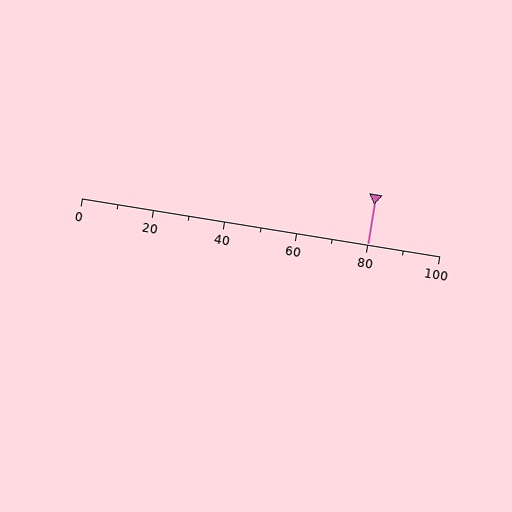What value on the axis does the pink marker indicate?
The marker indicates approximately 80.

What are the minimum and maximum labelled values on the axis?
The axis runs from 0 to 100.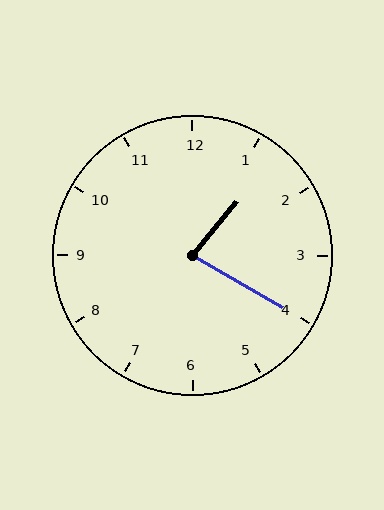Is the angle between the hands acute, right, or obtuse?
It is acute.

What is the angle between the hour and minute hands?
Approximately 80 degrees.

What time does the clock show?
1:20.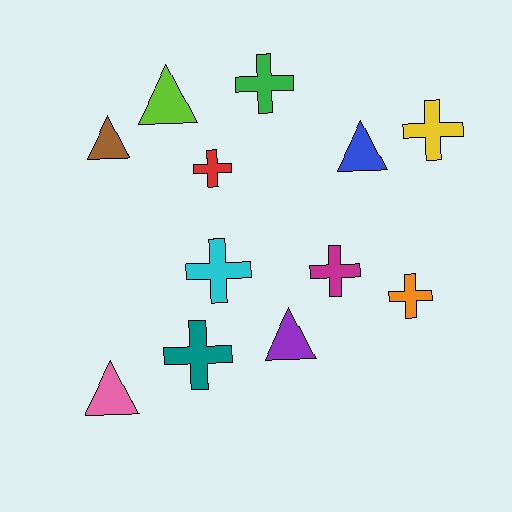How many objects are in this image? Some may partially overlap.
There are 12 objects.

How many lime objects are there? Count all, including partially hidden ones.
There is 1 lime object.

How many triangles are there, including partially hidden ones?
There are 5 triangles.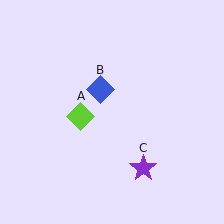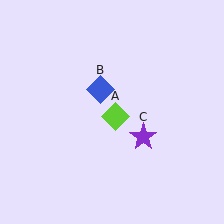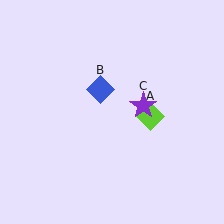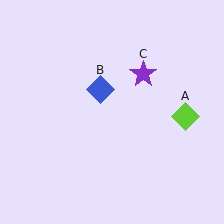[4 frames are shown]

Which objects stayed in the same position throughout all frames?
Blue diamond (object B) remained stationary.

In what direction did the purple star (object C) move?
The purple star (object C) moved up.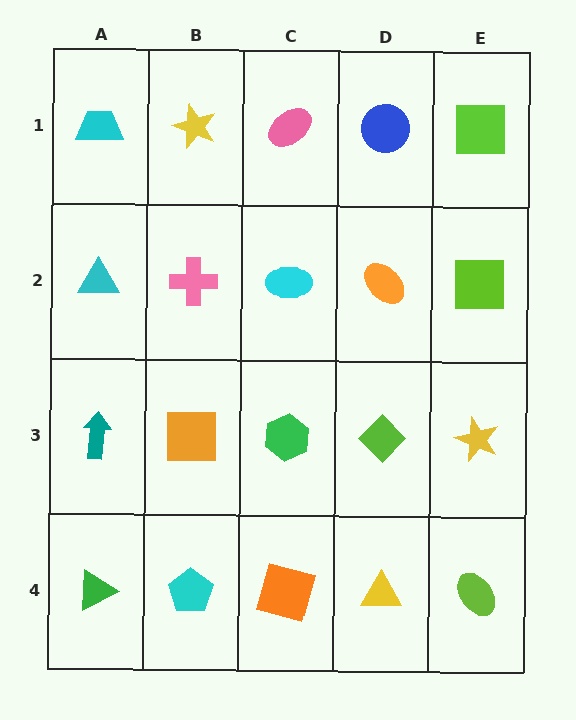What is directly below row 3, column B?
A cyan pentagon.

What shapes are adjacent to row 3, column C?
A cyan ellipse (row 2, column C), an orange square (row 4, column C), an orange square (row 3, column B), a lime diamond (row 3, column D).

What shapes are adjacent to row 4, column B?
An orange square (row 3, column B), a green triangle (row 4, column A), an orange square (row 4, column C).